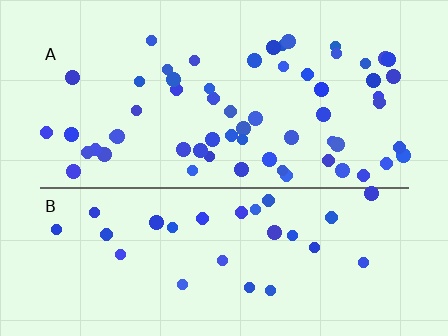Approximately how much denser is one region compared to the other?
Approximately 2.2× — region A over region B.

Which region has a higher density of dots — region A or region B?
A (the top).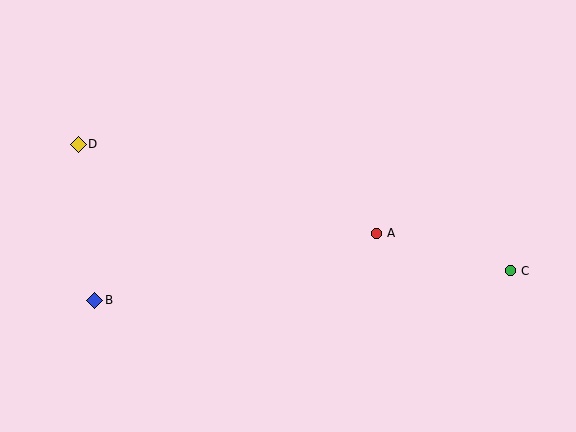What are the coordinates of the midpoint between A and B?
The midpoint between A and B is at (236, 267).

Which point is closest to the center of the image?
Point A at (377, 233) is closest to the center.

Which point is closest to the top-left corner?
Point D is closest to the top-left corner.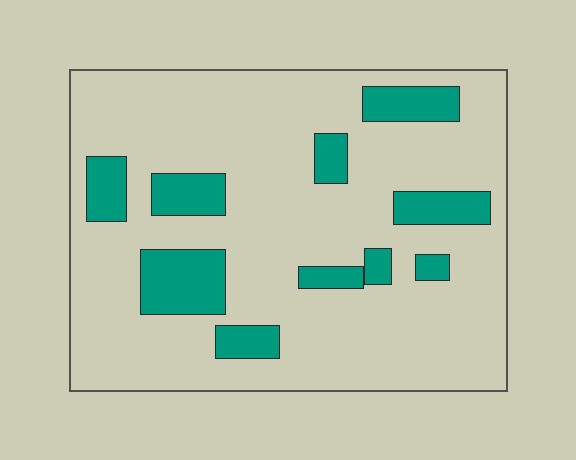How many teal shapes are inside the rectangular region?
10.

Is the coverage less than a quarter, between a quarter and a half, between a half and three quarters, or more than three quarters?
Less than a quarter.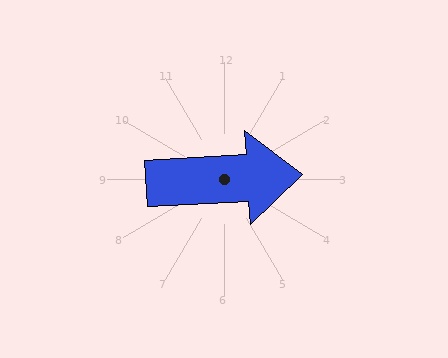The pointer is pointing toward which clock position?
Roughly 3 o'clock.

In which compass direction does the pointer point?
East.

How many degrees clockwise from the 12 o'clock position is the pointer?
Approximately 87 degrees.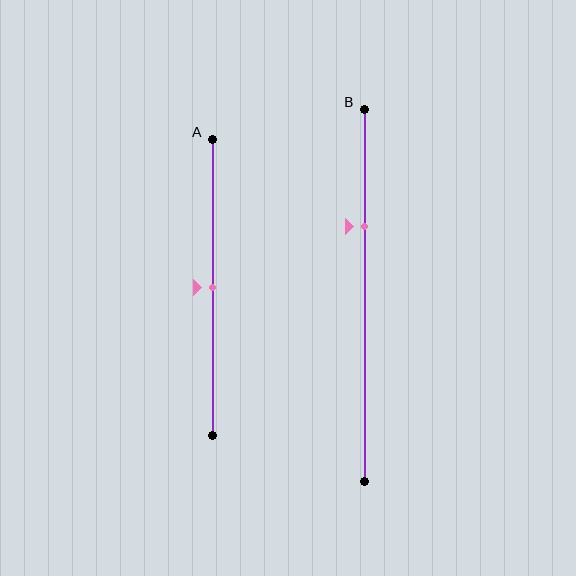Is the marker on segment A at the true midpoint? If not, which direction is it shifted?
Yes, the marker on segment A is at the true midpoint.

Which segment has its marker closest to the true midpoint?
Segment A has its marker closest to the true midpoint.